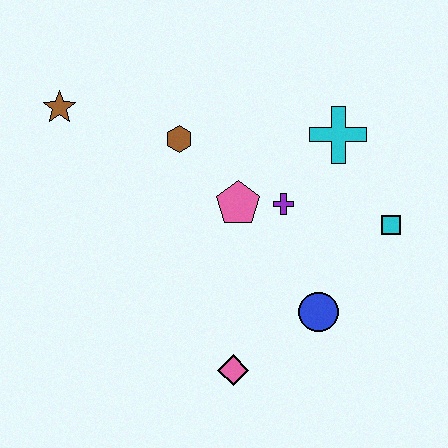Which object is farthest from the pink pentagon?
The brown star is farthest from the pink pentagon.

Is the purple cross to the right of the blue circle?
No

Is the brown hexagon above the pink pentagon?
Yes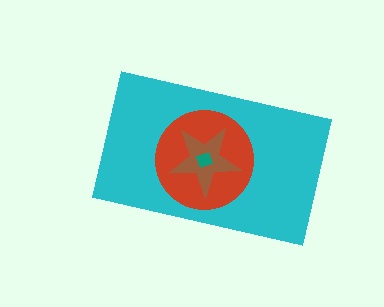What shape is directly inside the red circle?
The brown star.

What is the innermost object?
The teal square.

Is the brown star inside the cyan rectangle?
Yes.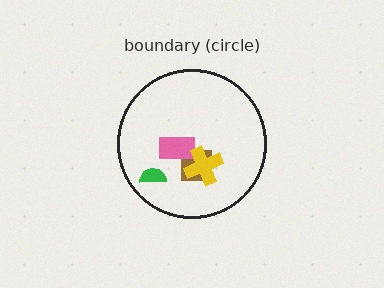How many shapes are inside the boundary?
4 inside, 0 outside.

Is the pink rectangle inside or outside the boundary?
Inside.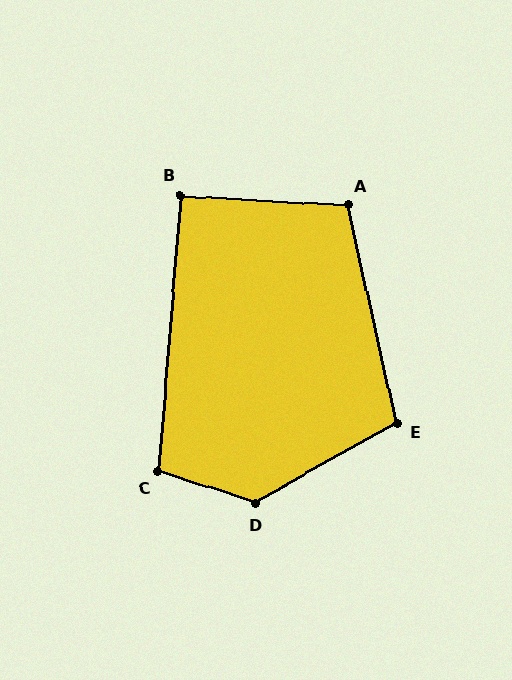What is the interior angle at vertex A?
Approximately 106 degrees (obtuse).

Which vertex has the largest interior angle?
D, at approximately 132 degrees.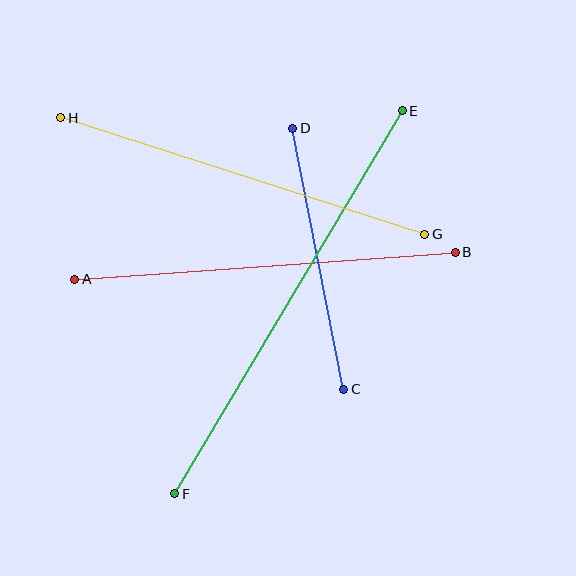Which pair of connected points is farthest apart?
Points E and F are farthest apart.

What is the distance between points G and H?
The distance is approximately 382 pixels.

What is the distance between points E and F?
The distance is approximately 446 pixels.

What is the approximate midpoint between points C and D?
The midpoint is at approximately (318, 259) pixels.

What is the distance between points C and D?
The distance is approximately 266 pixels.